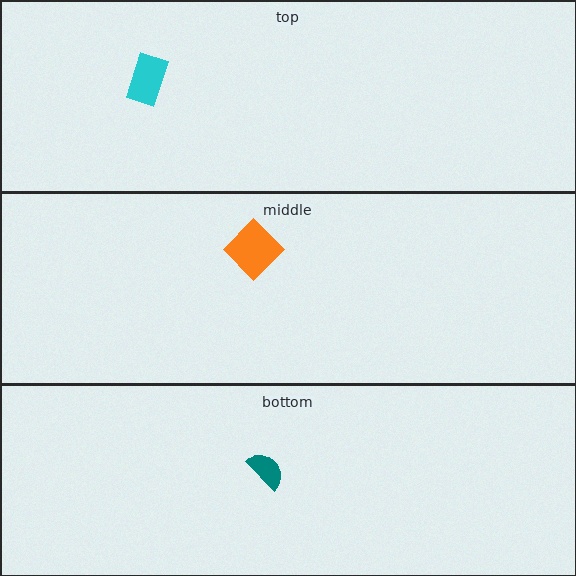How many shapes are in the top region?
1.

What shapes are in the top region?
The cyan rectangle.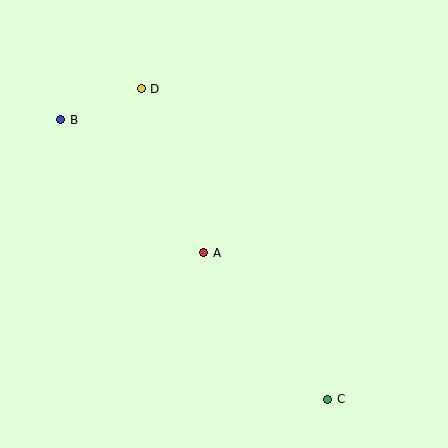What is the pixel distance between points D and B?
The distance between D and B is 86 pixels.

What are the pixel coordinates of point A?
Point A is at (204, 253).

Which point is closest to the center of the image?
Point A at (204, 253) is closest to the center.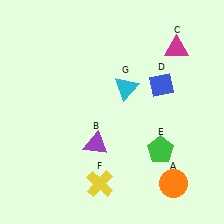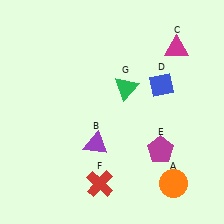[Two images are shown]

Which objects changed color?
E changed from green to magenta. F changed from yellow to red. G changed from cyan to green.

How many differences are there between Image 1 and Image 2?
There are 3 differences between the two images.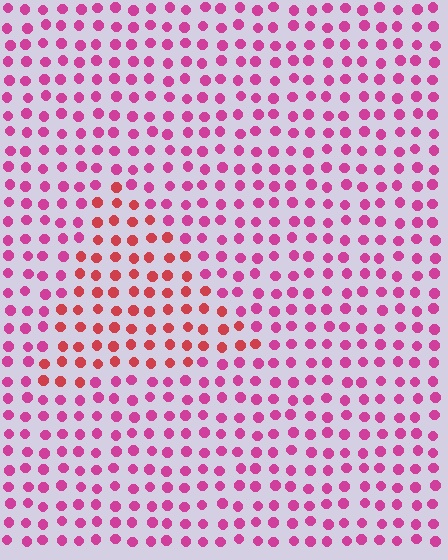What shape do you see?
I see a triangle.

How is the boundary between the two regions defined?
The boundary is defined purely by a slight shift in hue (about 33 degrees). Spacing, size, and orientation are identical on both sides.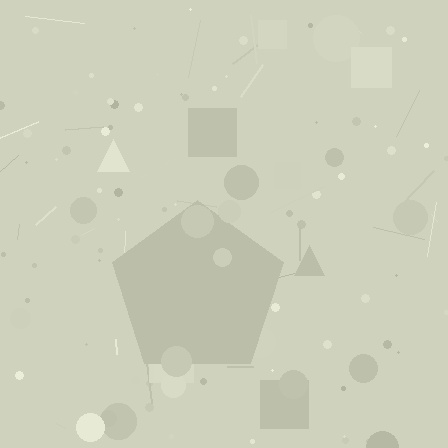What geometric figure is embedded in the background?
A pentagon is embedded in the background.